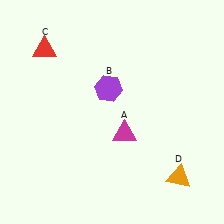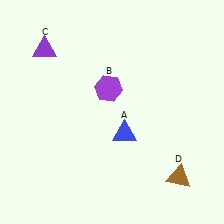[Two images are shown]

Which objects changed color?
A changed from magenta to blue. C changed from red to purple. D changed from orange to brown.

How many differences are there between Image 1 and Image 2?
There are 3 differences between the two images.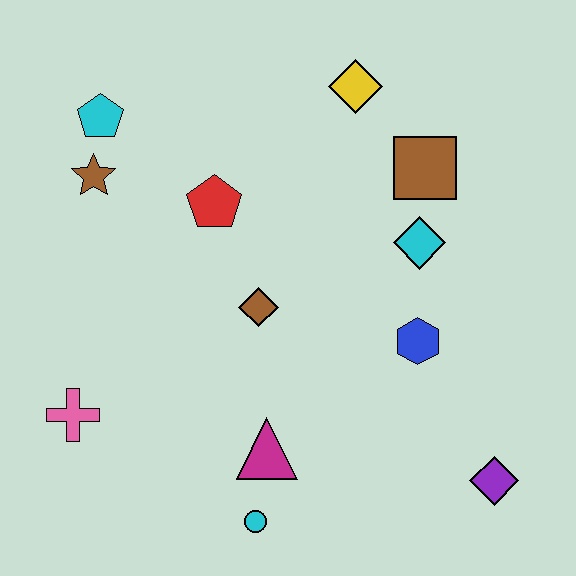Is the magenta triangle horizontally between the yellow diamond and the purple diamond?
No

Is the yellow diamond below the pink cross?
No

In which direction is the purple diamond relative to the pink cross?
The purple diamond is to the right of the pink cross.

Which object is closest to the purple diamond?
The blue hexagon is closest to the purple diamond.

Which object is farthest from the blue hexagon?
The cyan pentagon is farthest from the blue hexagon.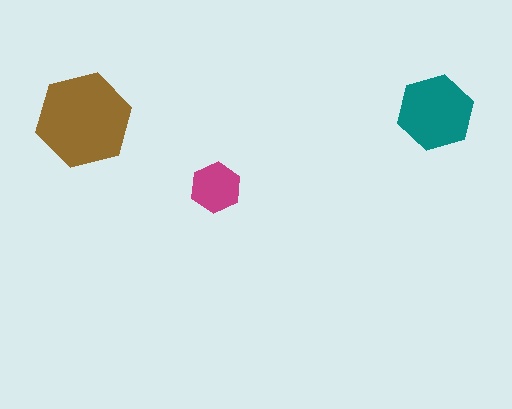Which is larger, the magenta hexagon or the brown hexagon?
The brown one.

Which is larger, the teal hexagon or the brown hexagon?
The brown one.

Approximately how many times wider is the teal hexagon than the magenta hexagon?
About 1.5 times wider.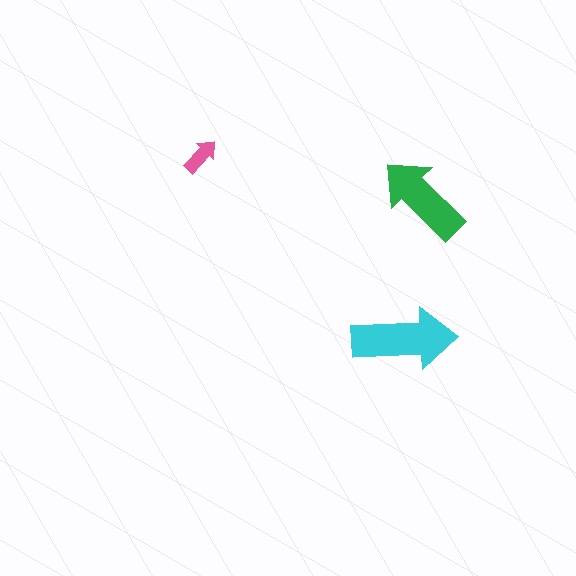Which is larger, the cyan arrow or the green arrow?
The cyan one.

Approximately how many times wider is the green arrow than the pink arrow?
About 2.5 times wider.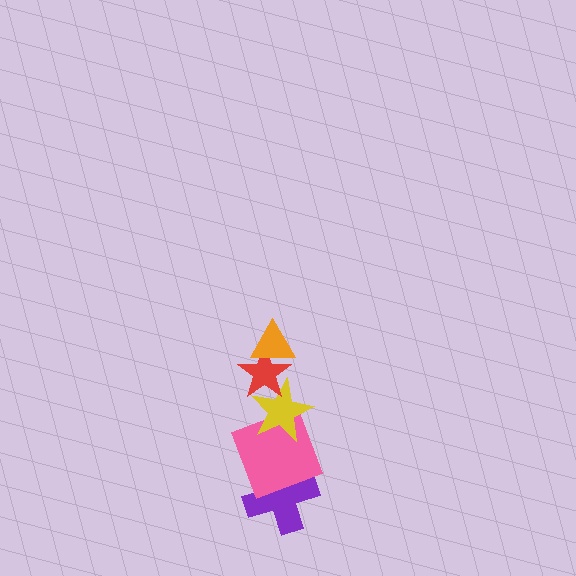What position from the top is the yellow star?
The yellow star is 3rd from the top.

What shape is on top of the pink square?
The yellow star is on top of the pink square.